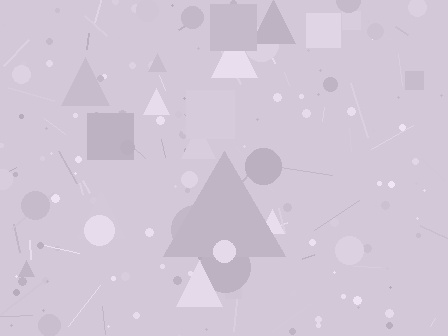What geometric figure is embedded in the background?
A triangle is embedded in the background.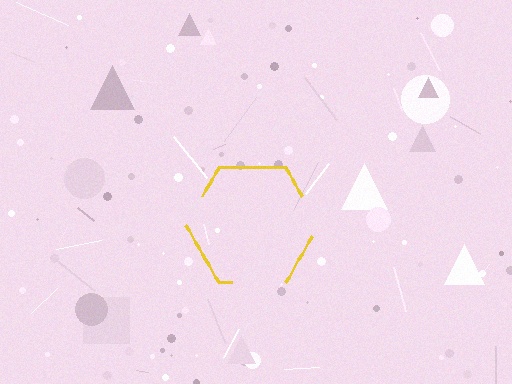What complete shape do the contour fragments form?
The contour fragments form a hexagon.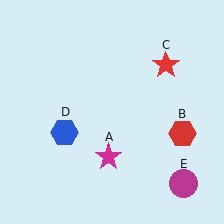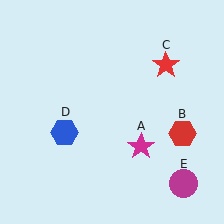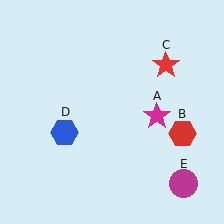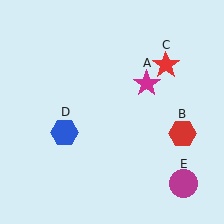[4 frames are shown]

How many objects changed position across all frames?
1 object changed position: magenta star (object A).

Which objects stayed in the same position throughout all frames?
Red hexagon (object B) and red star (object C) and blue hexagon (object D) and magenta circle (object E) remained stationary.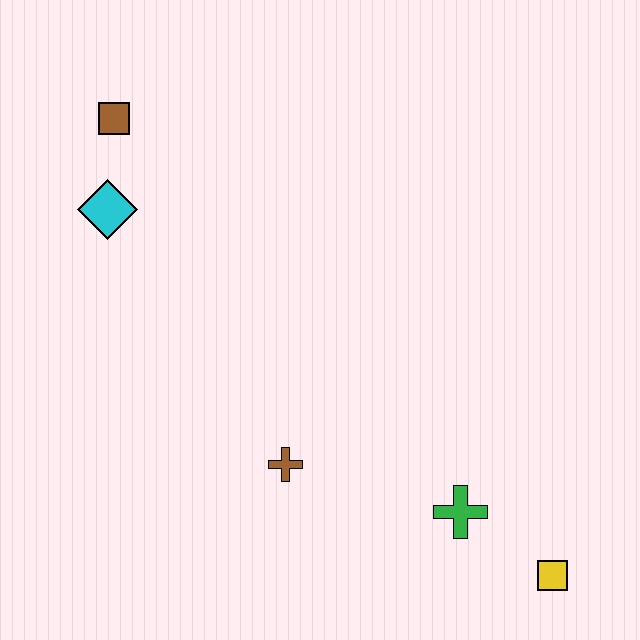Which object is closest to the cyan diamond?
The brown square is closest to the cyan diamond.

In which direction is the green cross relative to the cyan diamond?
The green cross is to the right of the cyan diamond.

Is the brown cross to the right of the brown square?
Yes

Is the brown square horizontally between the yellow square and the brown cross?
No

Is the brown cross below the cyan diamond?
Yes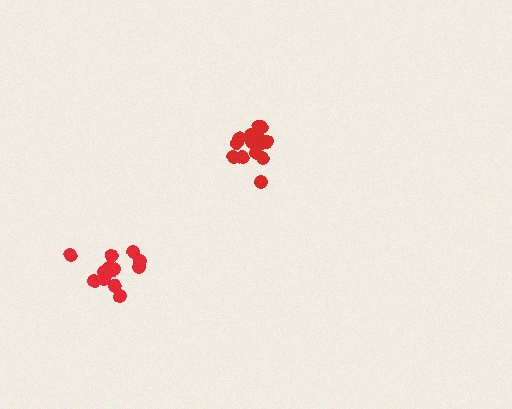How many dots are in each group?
Group 1: 14 dots, Group 2: 17 dots (31 total).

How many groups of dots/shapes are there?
There are 2 groups.